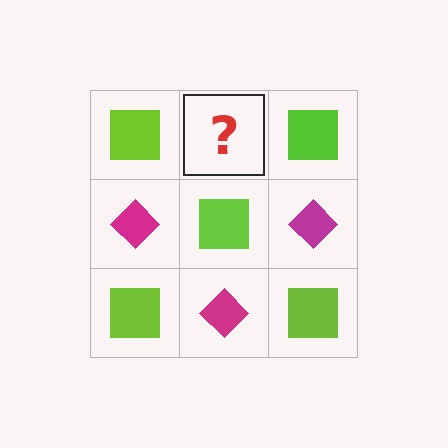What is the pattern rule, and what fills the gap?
The rule is that it alternates lime square and magenta diamond in a checkerboard pattern. The gap should be filled with a magenta diamond.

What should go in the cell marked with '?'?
The missing cell should contain a magenta diamond.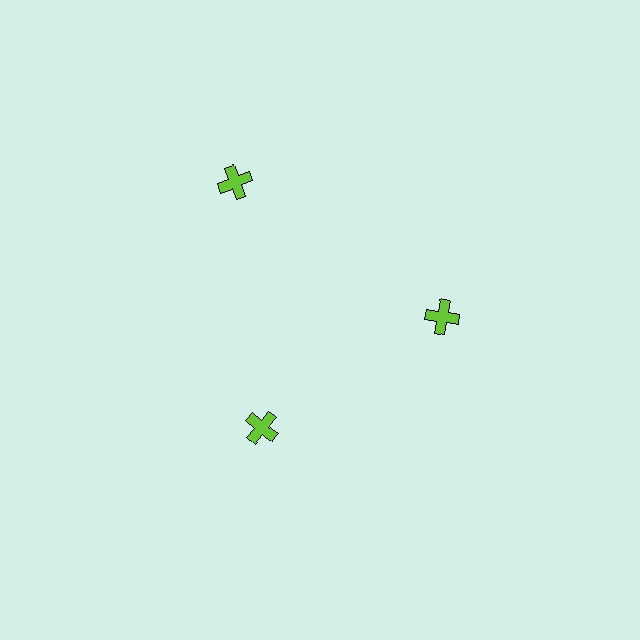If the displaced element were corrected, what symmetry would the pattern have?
It would have 3-fold rotational symmetry — the pattern would map onto itself every 120 degrees.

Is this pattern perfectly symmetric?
No. The 3 lime crosses are arranged in a ring, but one element near the 11 o'clock position is pushed outward from the center, breaking the 3-fold rotational symmetry.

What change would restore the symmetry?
The symmetry would be restored by moving it inward, back onto the ring so that all 3 crosses sit at equal angles and equal distance from the center.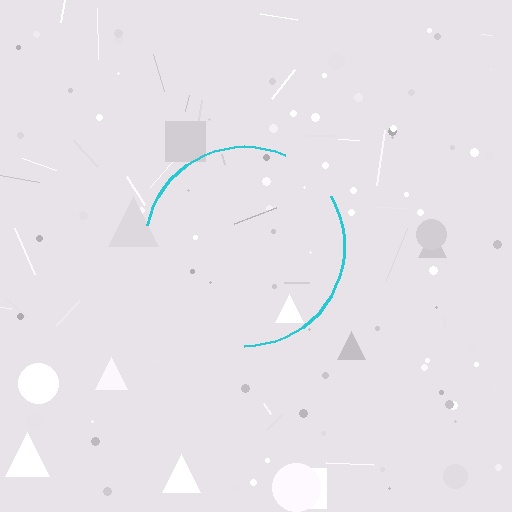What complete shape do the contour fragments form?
The contour fragments form a circle.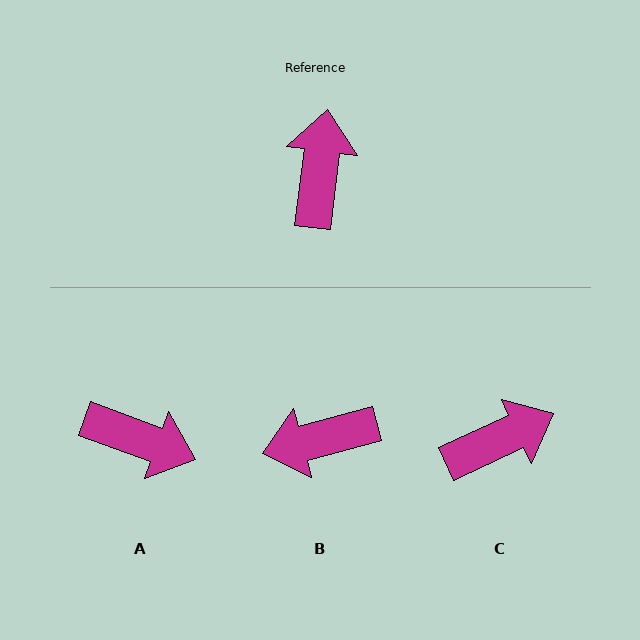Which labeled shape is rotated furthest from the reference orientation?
B, about 112 degrees away.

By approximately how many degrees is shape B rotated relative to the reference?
Approximately 112 degrees counter-clockwise.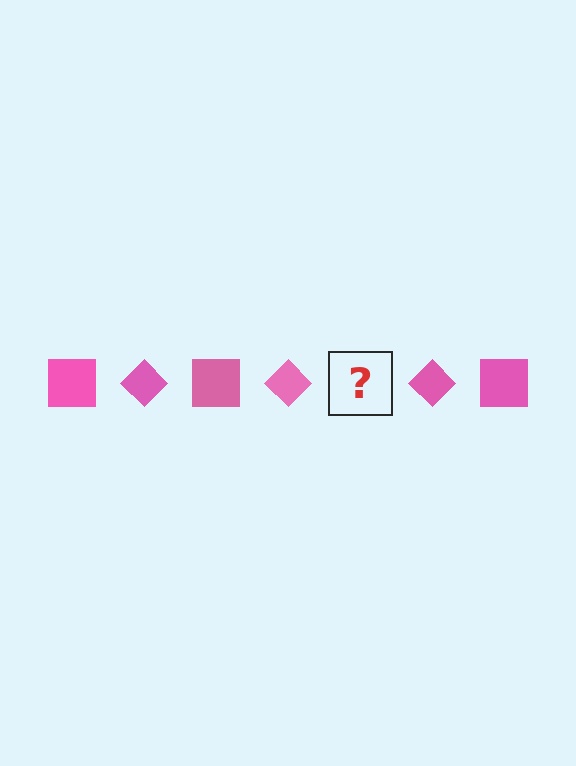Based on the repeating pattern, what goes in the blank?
The blank should be a pink square.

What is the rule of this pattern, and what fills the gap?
The rule is that the pattern cycles through square, diamond shapes in pink. The gap should be filled with a pink square.